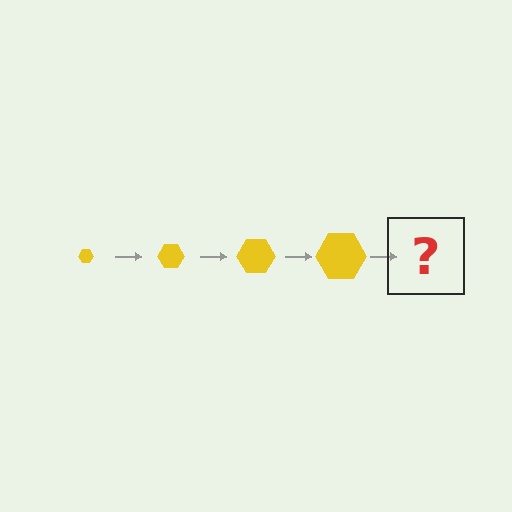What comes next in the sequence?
The next element should be a yellow hexagon, larger than the previous one.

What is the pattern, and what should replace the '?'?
The pattern is that the hexagon gets progressively larger each step. The '?' should be a yellow hexagon, larger than the previous one.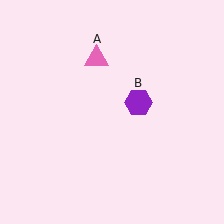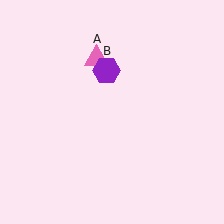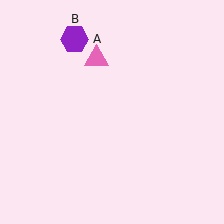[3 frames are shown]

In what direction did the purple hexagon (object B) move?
The purple hexagon (object B) moved up and to the left.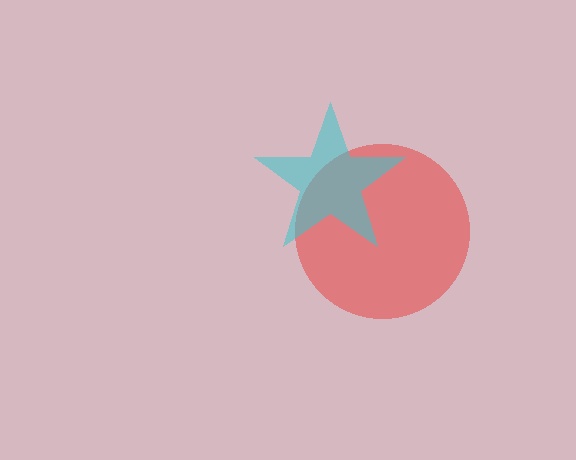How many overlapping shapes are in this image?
There are 2 overlapping shapes in the image.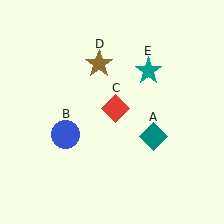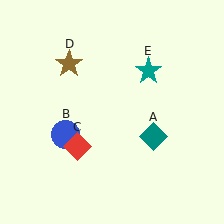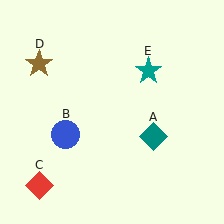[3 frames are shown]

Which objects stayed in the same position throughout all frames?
Teal diamond (object A) and blue circle (object B) and teal star (object E) remained stationary.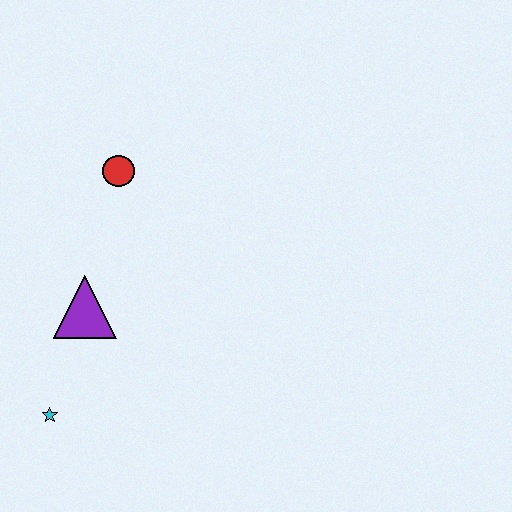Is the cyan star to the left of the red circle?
Yes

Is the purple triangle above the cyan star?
Yes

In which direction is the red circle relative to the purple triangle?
The red circle is above the purple triangle.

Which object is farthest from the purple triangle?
The red circle is farthest from the purple triangle.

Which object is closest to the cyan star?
The purple triangle is closest to the cyan star.